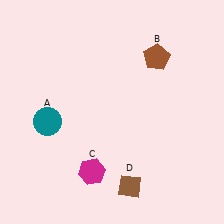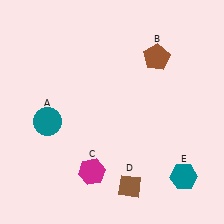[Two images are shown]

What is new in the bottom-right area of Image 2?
A teal hexagon (E) was added in the bottom-right area of Image 2.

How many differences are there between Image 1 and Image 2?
There is 1 difference between the two images.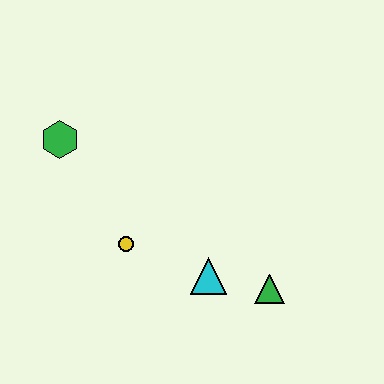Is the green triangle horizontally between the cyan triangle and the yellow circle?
No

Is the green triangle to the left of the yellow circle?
No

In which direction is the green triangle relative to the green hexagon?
The green triangle is to the right of the green hexagon.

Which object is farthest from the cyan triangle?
The green hexagon is farthest from the cyan triangle.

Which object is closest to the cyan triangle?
The green triangle is closest to the cyan triangle.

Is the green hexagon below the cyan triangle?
No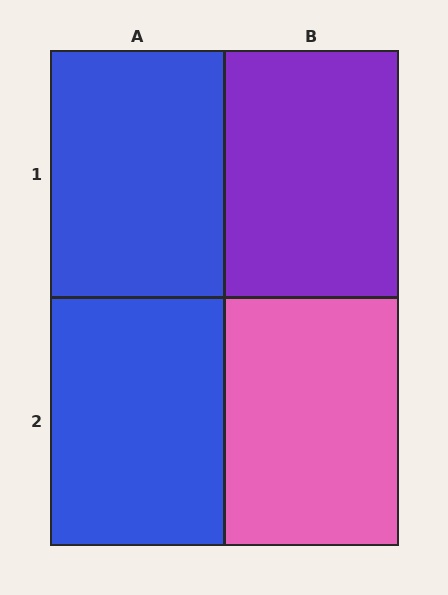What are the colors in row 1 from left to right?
Blue, purple.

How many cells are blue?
2 cells are blue.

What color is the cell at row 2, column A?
Blue.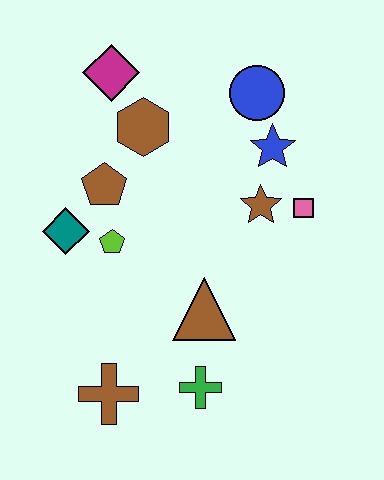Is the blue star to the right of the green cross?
Yes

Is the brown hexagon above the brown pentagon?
Yes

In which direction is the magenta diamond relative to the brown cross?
The magenta diamond is above the brown cross.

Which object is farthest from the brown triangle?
The magenta diamond is farthest from the brown triangle.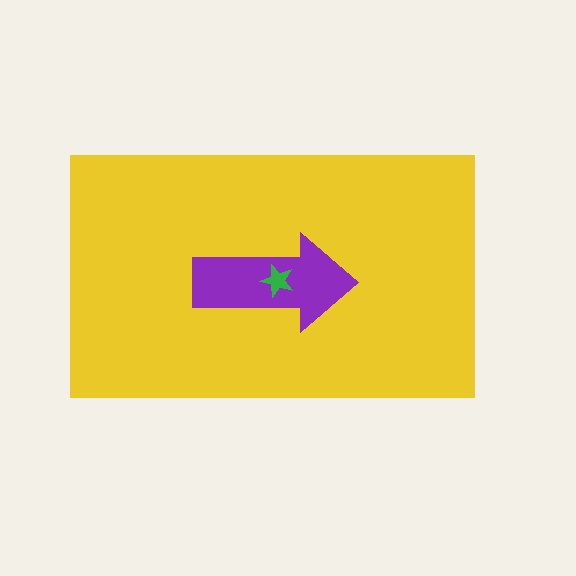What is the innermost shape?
The green star.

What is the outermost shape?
The yellow rectangle.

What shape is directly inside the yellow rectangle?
The purple arrow.